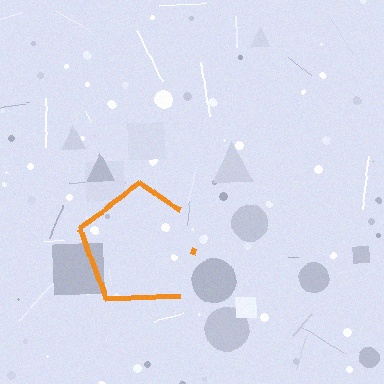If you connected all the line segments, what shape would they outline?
They would outline a pentagon.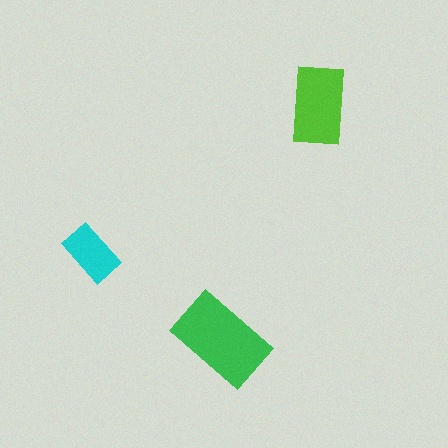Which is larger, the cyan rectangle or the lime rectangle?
The lime one.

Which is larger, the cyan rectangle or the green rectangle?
The green one.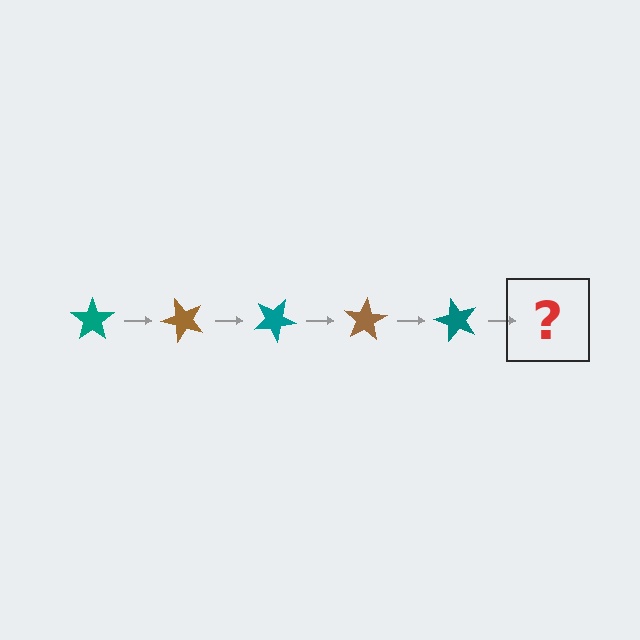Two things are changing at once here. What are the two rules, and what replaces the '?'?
The two rules are that it rotates 50 degrees each step and the color cycles through teal and brown. The '?' should be a brown star, rotated 250 degrees from the start.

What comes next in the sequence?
The next element should be a brown star, rotated 250 degrees from the start.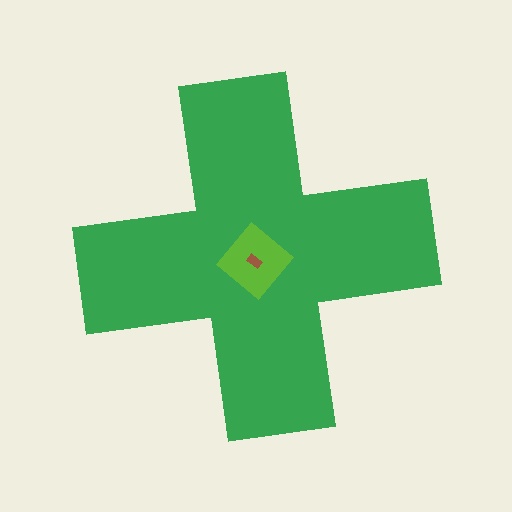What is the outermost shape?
The green cross.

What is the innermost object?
The brown rectangle.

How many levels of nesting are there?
3.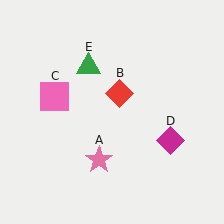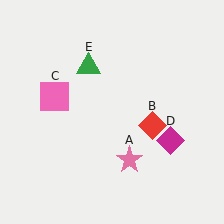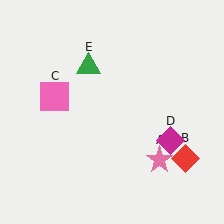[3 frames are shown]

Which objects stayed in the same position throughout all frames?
Pink square (object C) and magenta diamond (object D) and green triangle (object E) remained stationary.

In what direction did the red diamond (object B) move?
The red diamond (object B) moved down and to the right.